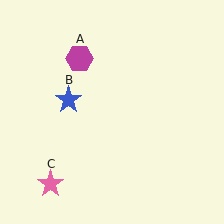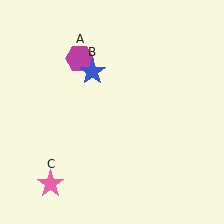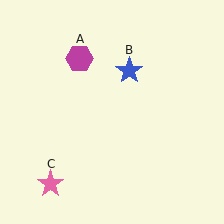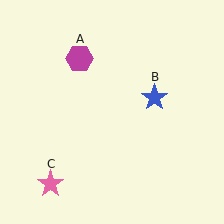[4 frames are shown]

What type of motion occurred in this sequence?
The blue star (object B) rotated clockwise around the center of the scene.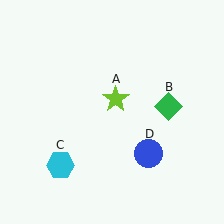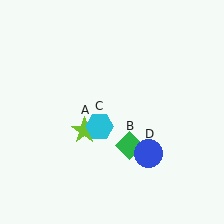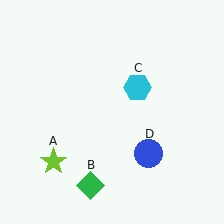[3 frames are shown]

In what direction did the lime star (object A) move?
The lime star (object A) moved down and to the left.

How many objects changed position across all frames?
3 objects changed position: lime star (object A), green diamond (object B), cyan hexagon (object C).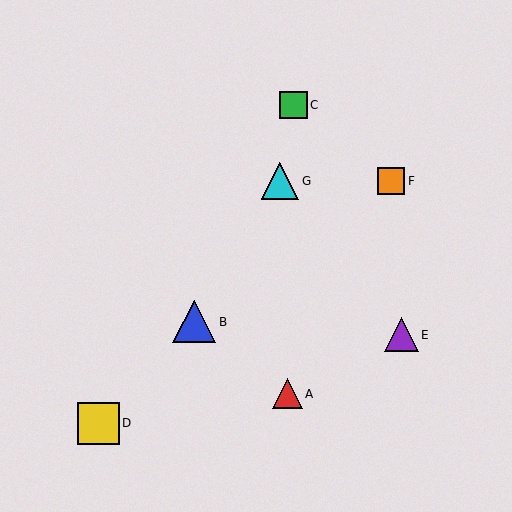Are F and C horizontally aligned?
No, F is at y≈181 and C is at y≈105.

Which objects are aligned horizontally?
Objects F, G are aligned horizontally.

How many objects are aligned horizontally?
2 objects (F, G) are aligned horizontally.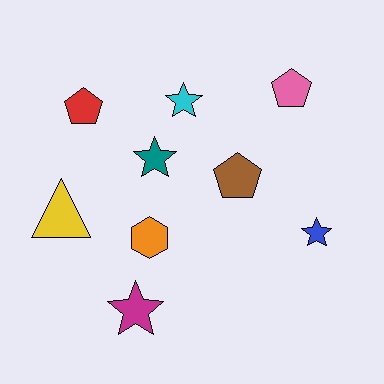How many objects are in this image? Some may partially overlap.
There are 9 objects.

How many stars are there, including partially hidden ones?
There are 4 stars.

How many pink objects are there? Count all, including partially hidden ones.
There is 1 pink object.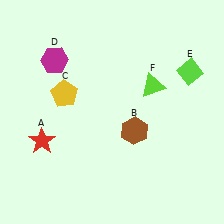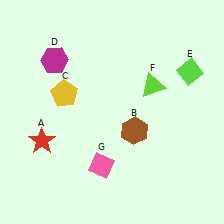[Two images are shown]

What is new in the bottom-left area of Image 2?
A pink diamond (G) was added in the bottom-left area of Image 2.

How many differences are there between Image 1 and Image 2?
There is 1 difference between the two images.